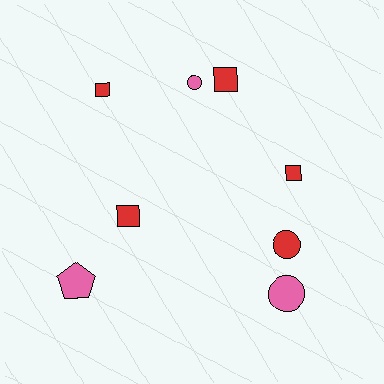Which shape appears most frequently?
Square, with 4 objects.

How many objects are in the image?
There are 8 objects.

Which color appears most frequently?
Red, with 5 objects.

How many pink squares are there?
There are no pink squares.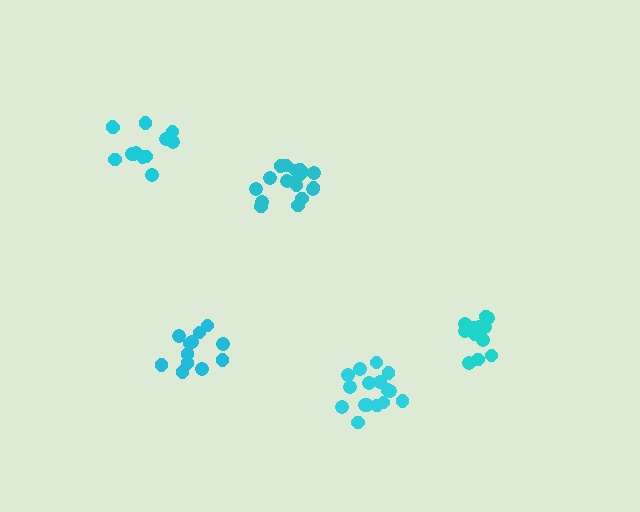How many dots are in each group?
Group 1: 13 dots, Group 2: 16 dots, Group 3: 18 dots, Group 4: 12 dots, Group 5: 12 dots (71 total).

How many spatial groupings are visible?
There are 5 spatial groupings.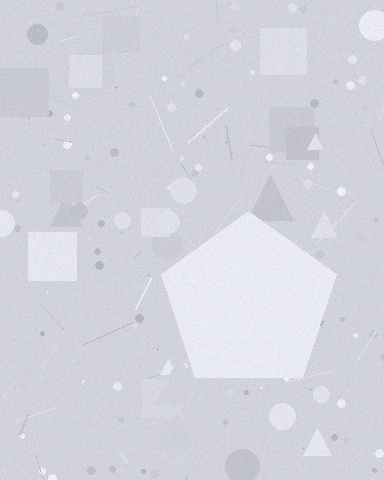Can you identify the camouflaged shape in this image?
The camouflaged shape is a pentagon.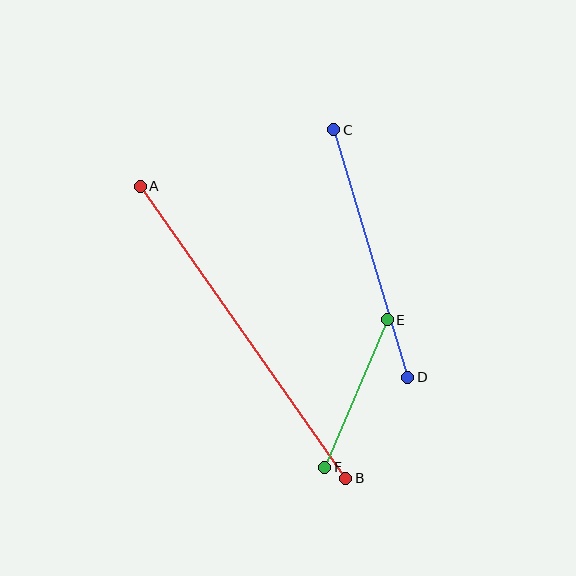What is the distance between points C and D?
The distance is approximately 258 pixels.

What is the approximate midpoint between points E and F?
The midpoint is at approximately (356, 394) pixels.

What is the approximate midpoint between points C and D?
The midpoint is at approximately (371, 253) pixels.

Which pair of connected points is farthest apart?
Points A and B are farthest apart.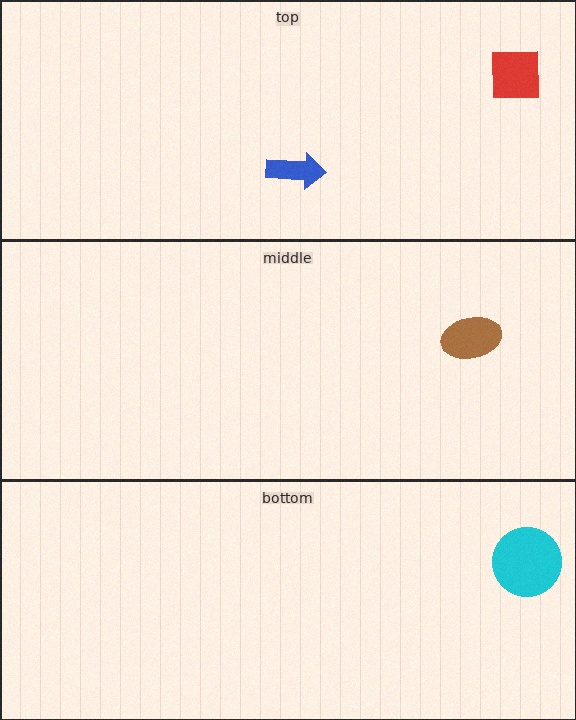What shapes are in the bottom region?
The cyan circle.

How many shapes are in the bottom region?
1.